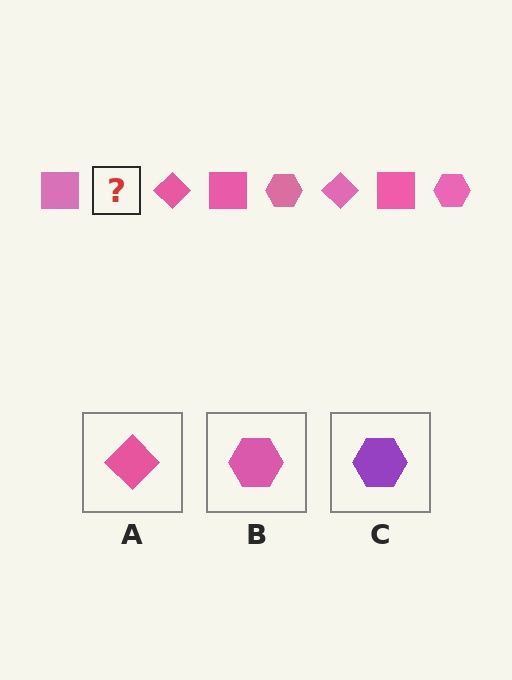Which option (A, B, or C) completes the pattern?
B.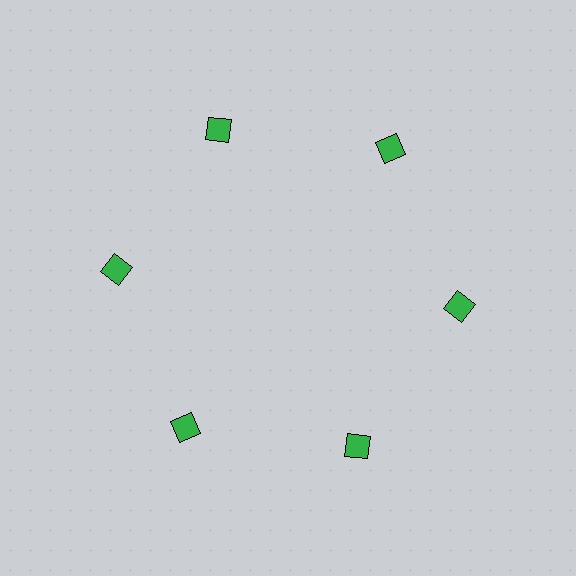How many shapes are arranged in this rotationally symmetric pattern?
There are 6 shapes, arranged in 6 groups of 1.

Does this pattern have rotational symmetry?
Yes, this pattern has 6-fold rotational symmetry. It looks the same after rotating 60 degrees around the center.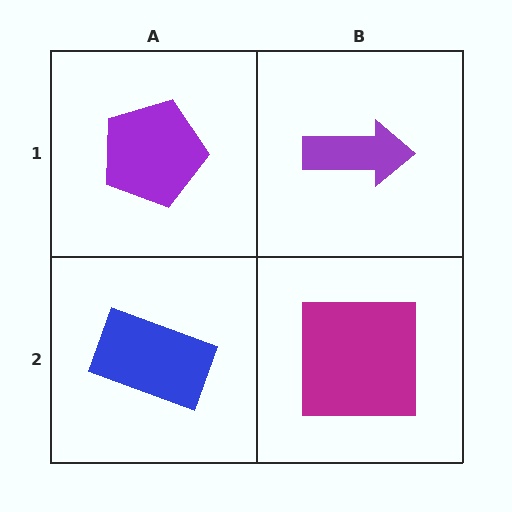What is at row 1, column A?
A purple pentagon.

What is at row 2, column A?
A blue rectangle.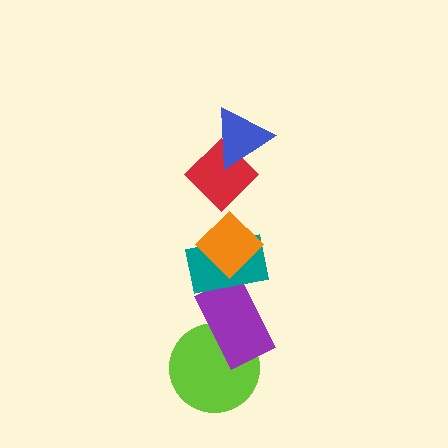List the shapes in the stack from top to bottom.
From top to bottom: the blue triangle, the red diamond, the orange diamond, the teal rectangle, the purple rectangle, the lime circle.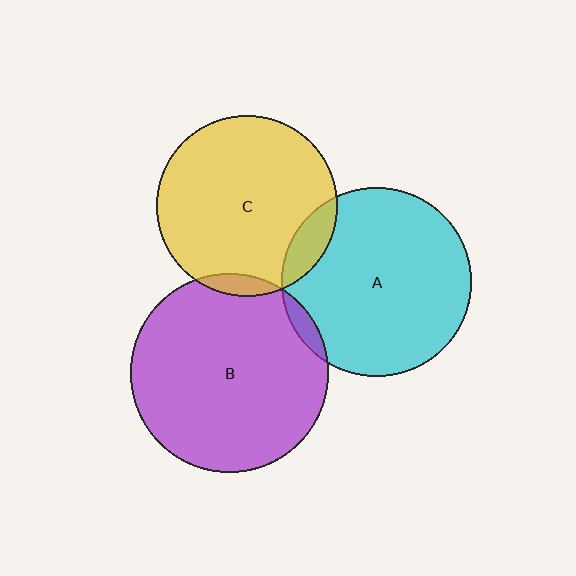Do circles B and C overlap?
Yes.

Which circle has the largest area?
Circle B (purple).